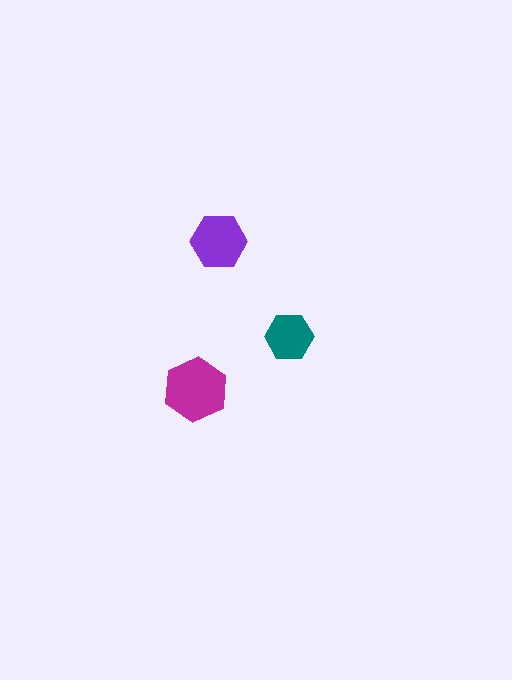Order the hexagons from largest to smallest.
the magenta one, the purple one, the teal one.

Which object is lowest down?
The magenta hexagon is bottommost.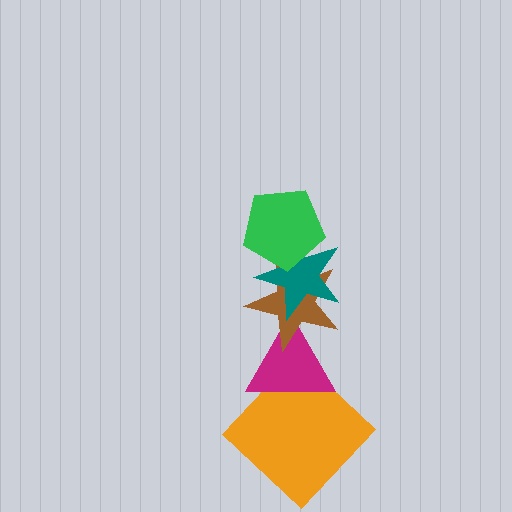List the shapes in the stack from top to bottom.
From top to bottom: the green pentagon, the teal star, the brown star, the magenta triangle, the orange diamond.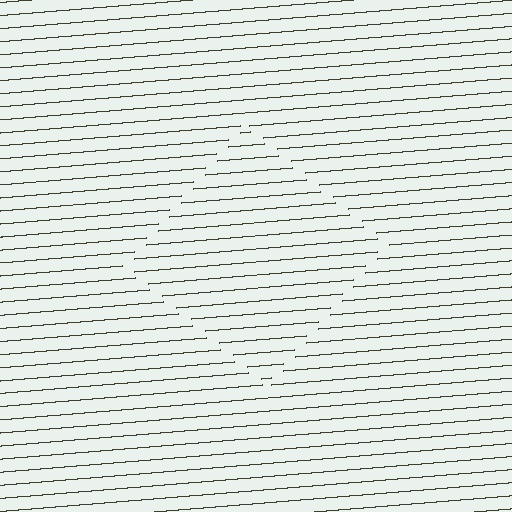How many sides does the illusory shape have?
4 sides — the line-ends trace a square.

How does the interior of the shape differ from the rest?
The interior of the shape contains the same grating, shifted by half a period — the contour is defined by the phase discontinuity where line-ends from the inner and outer gratings abut.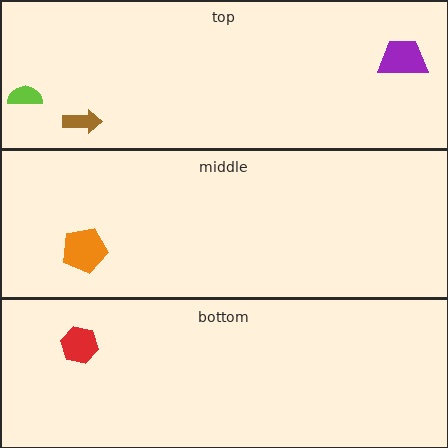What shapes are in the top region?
The lime semicircle, the purple trapezoid, the brown arrow.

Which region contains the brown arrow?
The top region.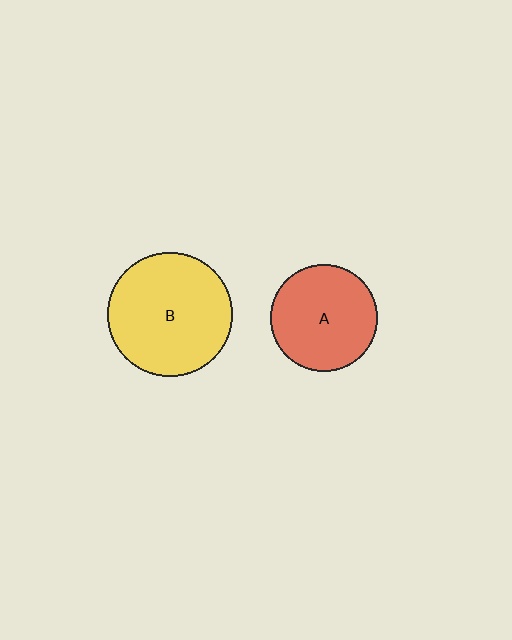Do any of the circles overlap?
No, none of the circles overlap.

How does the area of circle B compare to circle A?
Approximately 1.3 times.